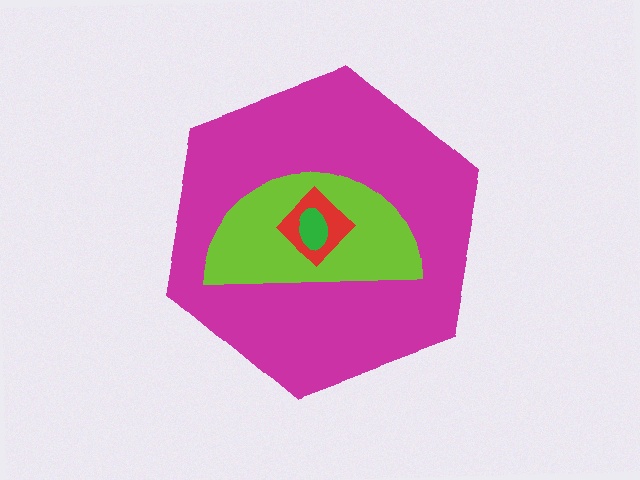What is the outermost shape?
The magenta hexagon.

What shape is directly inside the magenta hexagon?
The lime semicircle.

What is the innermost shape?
The green ellipse.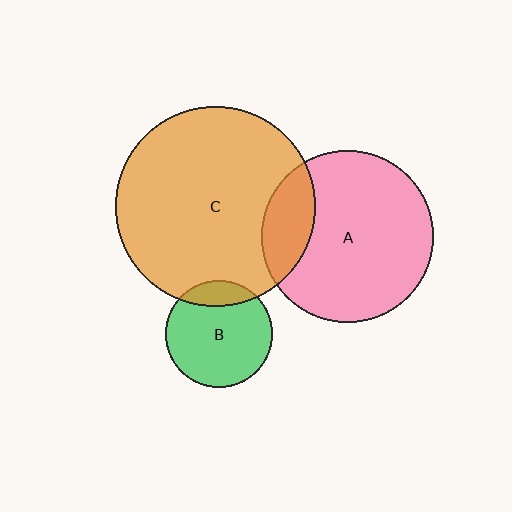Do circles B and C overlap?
Yes.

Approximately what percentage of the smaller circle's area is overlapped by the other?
Approximately 15%.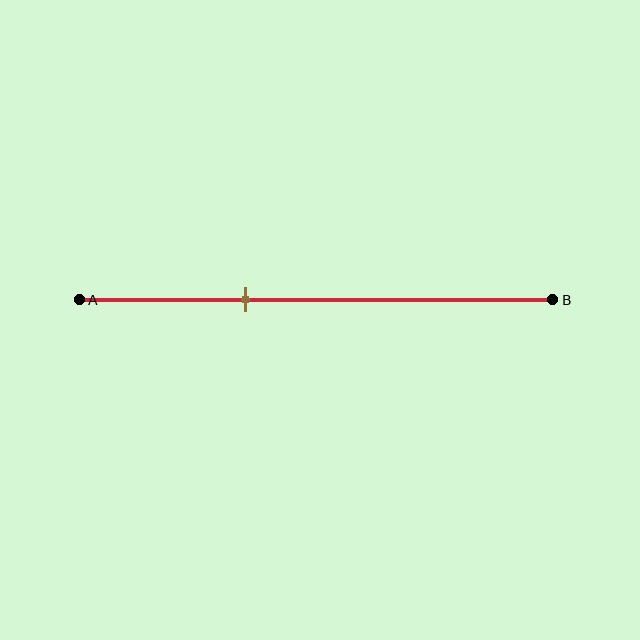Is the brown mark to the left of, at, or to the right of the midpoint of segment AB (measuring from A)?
The brown mark is to the left of the midpoint of segment AB.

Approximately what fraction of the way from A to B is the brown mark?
The brown mark is approximately 35% of the way from A to B.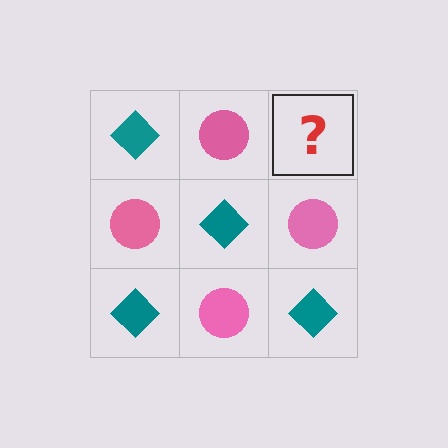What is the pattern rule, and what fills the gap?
The rule is that it alternates teal diamond and pink circle in a checkerboard pattern. The gap should be filled with a teal diamond.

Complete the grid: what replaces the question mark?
The question mark should be replaced with a teal diamond.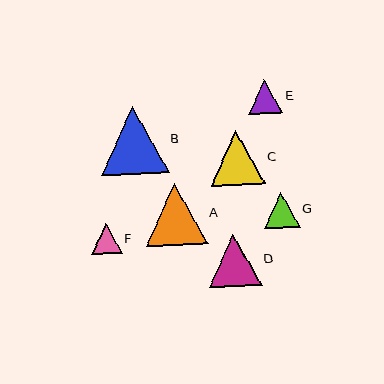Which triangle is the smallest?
Triangle F is the smallest with a size of approximately 30 pixels.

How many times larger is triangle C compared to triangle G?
Triangle C is approximately 1.5 times the size of triangle G.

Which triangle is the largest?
Triangle B is the largest with a size of approximately 68 pixels.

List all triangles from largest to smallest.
From largest to smallest: B, A, C, D, G, E, F.